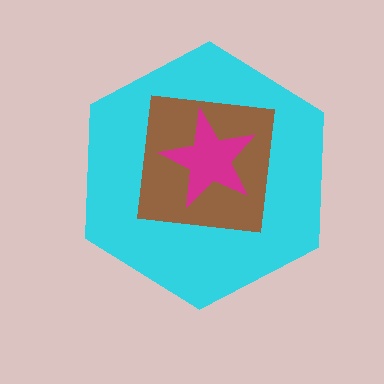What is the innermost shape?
The magenta star.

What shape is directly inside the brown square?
The magenta star.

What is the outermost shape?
The cyan hexagon.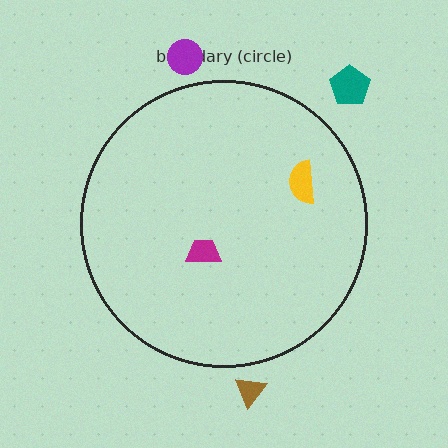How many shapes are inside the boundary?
2 inside, 3 outside.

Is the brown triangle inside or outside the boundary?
Outside.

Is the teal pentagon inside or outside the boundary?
Outside.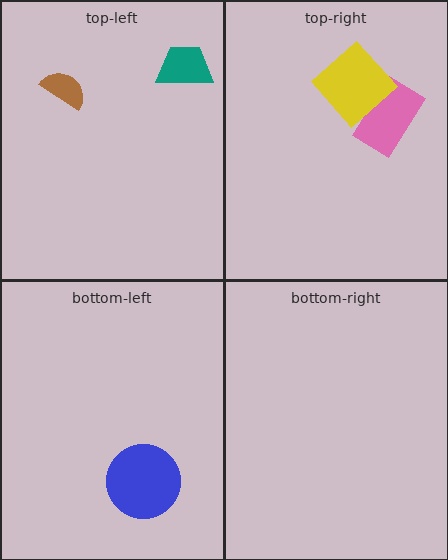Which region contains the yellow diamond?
The top-right region.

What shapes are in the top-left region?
The brown semicircle, the teal trapezoid.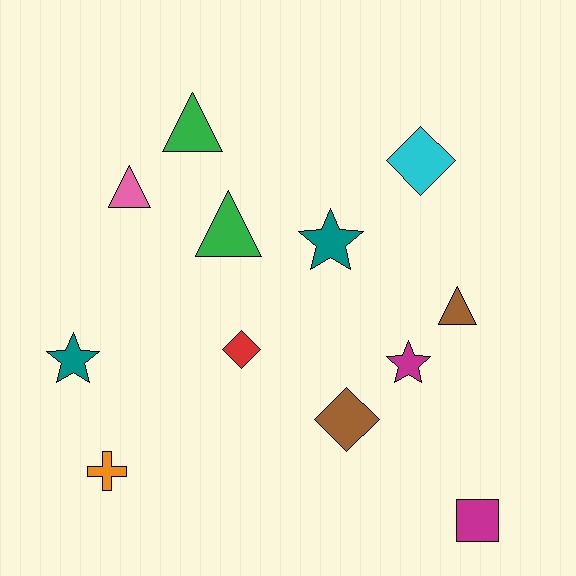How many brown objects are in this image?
There are 2 brown objects.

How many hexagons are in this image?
There are no hexagons.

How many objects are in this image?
There are 12 objects.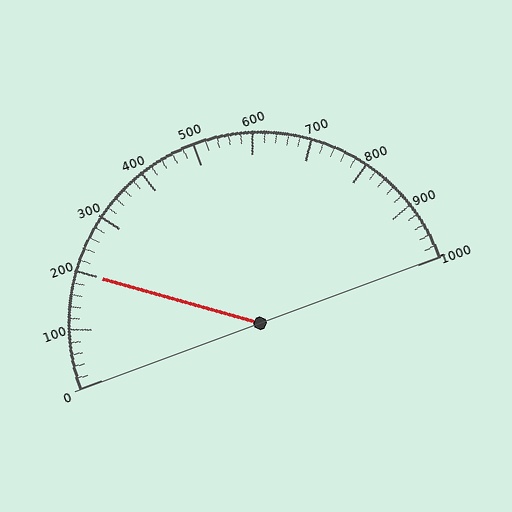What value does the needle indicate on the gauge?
The needle indicates approximately 200.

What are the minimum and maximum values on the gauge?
The gauge ranges from 0 to 1000.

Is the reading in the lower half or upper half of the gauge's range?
The reading is in the lower half of the range (0 to 1000).